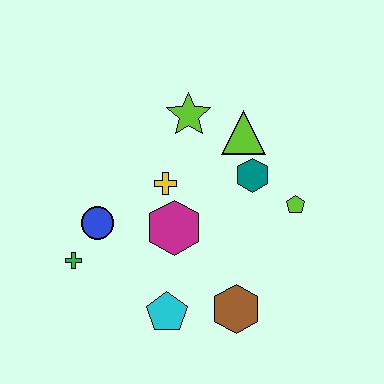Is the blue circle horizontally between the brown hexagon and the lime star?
No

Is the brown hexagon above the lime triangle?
No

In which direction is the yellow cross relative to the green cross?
The yellow cross is to the right of the green cross.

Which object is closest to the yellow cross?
The magenta hexagon is closest to the yellow cross.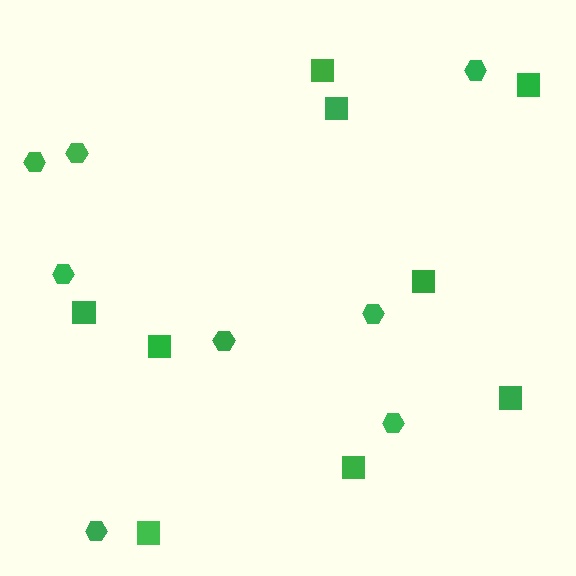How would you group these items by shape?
There are 2 groups: one group of squares (9) and one group of hexagons (8).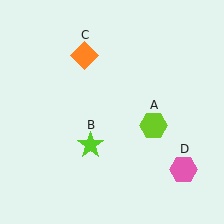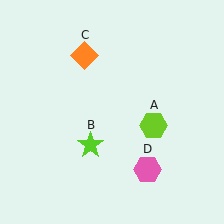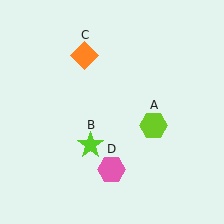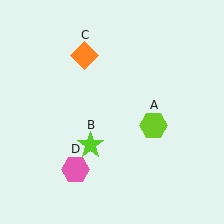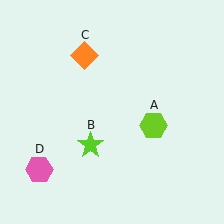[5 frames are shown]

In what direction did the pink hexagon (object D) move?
The pink hexagon (object D) moved left.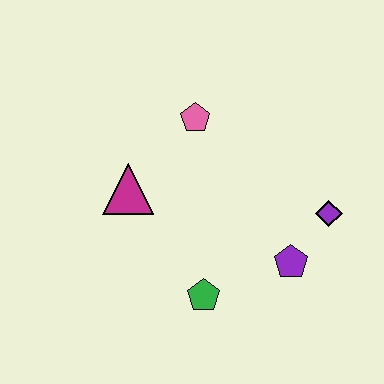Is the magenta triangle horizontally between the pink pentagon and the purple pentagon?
No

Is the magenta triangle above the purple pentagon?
Yes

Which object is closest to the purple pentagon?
The purple diamond is closest to the purple pentagon.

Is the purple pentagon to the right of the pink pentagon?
Yes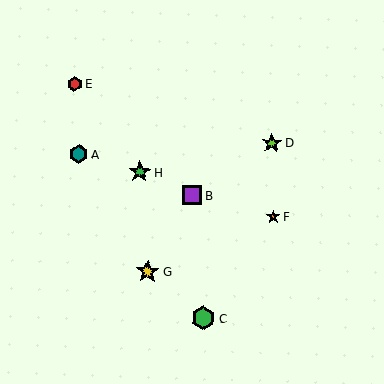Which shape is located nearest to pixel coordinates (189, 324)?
The green hexagon (labeled C) at (203, 318) is nearest to that location.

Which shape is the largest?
The green hexagon (labeled C) is the largest.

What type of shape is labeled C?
Shape C is a green hexagon.